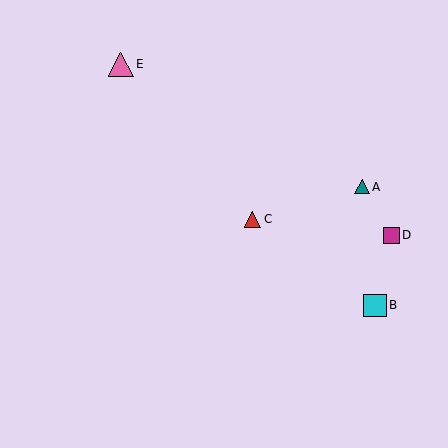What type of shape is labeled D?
Shape D is a magenta square.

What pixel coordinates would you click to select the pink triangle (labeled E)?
Click at (121, 64) to select the pink triangle E.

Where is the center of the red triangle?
The center of the red triangle is at (253, 219).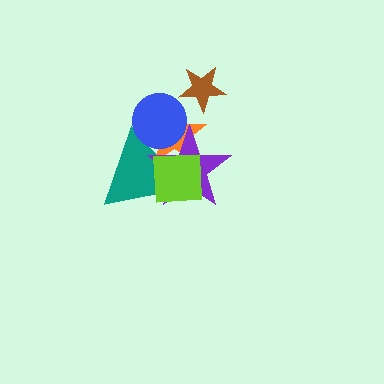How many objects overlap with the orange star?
4 objects overlap with the orange star.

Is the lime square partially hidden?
No, no other shape covers it.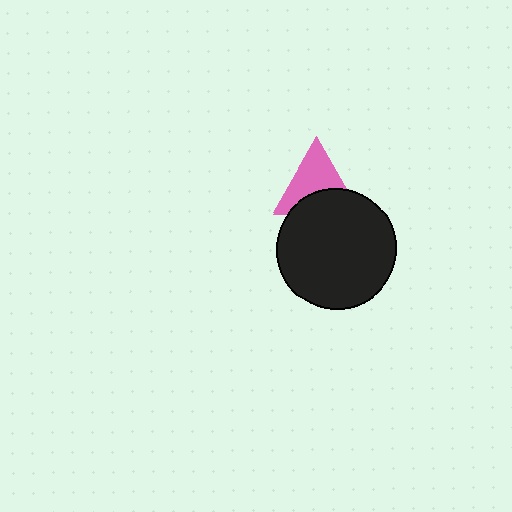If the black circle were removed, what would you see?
You would see the complete pink triangle.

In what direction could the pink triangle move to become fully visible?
The pink triangle could move up. That would shift it out from behind the black circle entirely.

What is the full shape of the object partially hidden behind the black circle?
The partially hidden object is a pink triangle.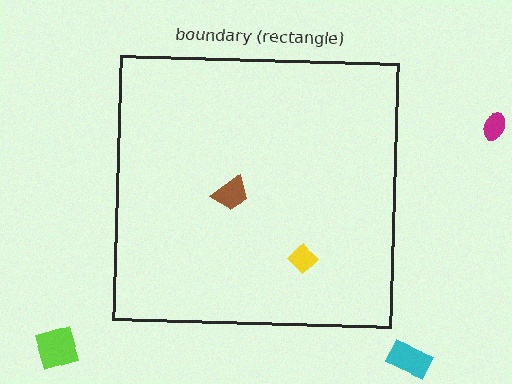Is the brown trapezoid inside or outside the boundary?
Inside.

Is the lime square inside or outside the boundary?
Outside.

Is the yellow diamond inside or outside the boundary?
Inside.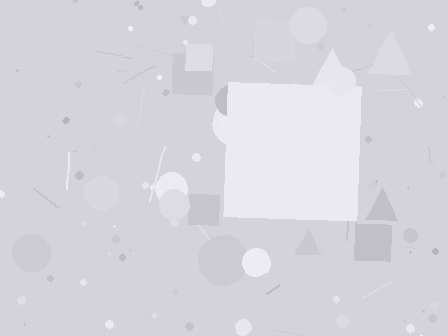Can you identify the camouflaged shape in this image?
The camouflaged shape is a square.